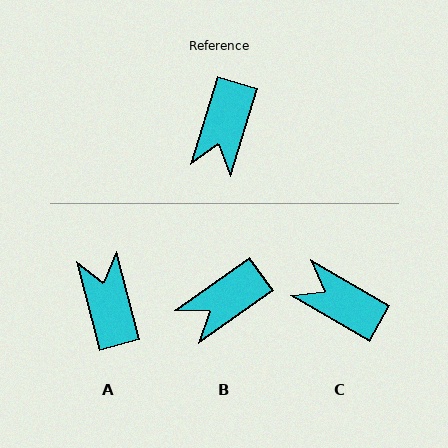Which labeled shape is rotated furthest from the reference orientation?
A, about 149 degrees away.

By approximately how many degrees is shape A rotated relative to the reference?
Approximately 149 degrees clockwise.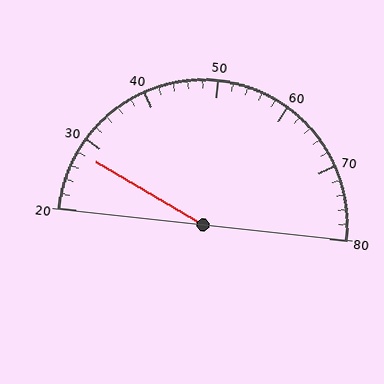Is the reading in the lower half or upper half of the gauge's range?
The reading is in the lower half of the range (20 to 80).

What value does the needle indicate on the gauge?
The needle indicates approximately 28.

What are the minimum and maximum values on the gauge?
The gauge ranges from 20 to 80.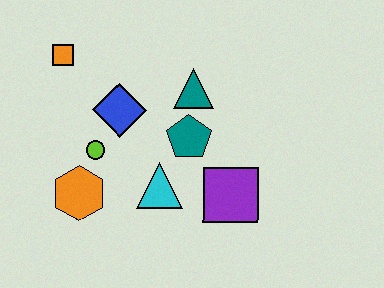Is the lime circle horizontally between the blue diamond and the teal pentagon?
No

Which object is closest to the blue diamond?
The lime circle is closest to the blue diamond.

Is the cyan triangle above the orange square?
No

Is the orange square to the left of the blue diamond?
Yes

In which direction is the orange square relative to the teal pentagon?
The orange square is to the left of the teal pentagon.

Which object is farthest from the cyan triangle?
The orange square is farthest from the cyan triangle.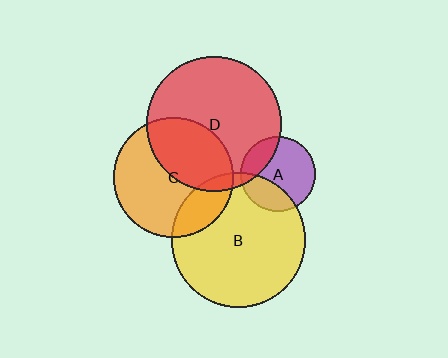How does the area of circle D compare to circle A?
Approximately 3.3 times.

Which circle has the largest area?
Circle D (red).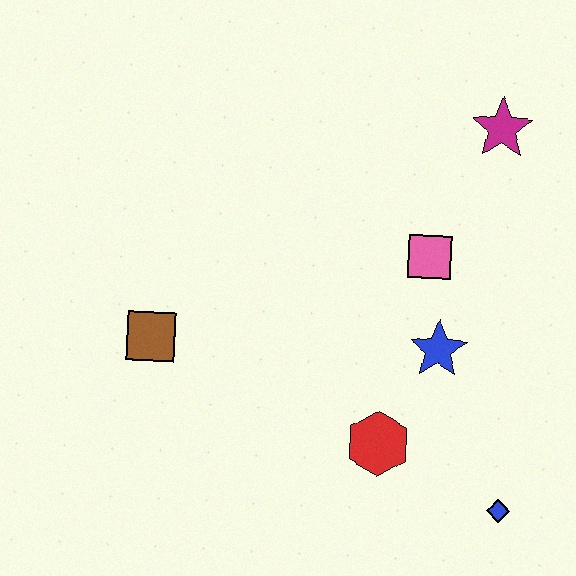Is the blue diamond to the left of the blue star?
No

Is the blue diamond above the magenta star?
No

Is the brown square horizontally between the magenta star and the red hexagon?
No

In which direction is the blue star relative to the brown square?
The blue star is to the right of the brown square.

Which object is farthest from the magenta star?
The brown square is farthest from the magenta star.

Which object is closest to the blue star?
The pink square is closest to the blue star.